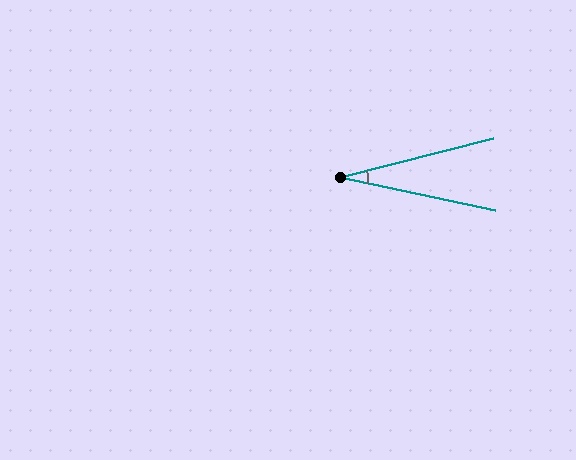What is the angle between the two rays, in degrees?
Approximately 26 degrees.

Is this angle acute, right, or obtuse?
It is acute.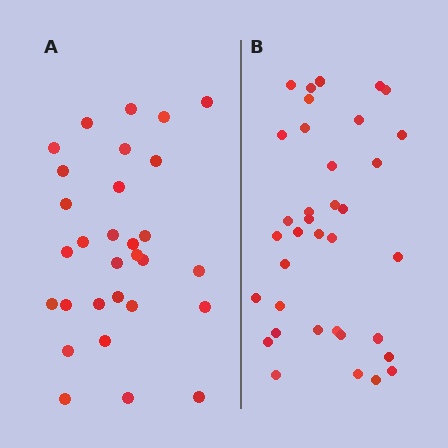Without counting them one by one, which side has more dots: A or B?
Region B (the right region) has more dots.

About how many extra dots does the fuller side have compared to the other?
Region B has about 6 more dots than region A.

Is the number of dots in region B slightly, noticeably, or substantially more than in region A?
Region B has only slightly more — the two regions are fairly close. The ratio is roughly 1.2 to 1.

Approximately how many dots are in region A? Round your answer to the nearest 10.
About 30 dots.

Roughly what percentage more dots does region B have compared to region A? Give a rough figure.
About 20% more.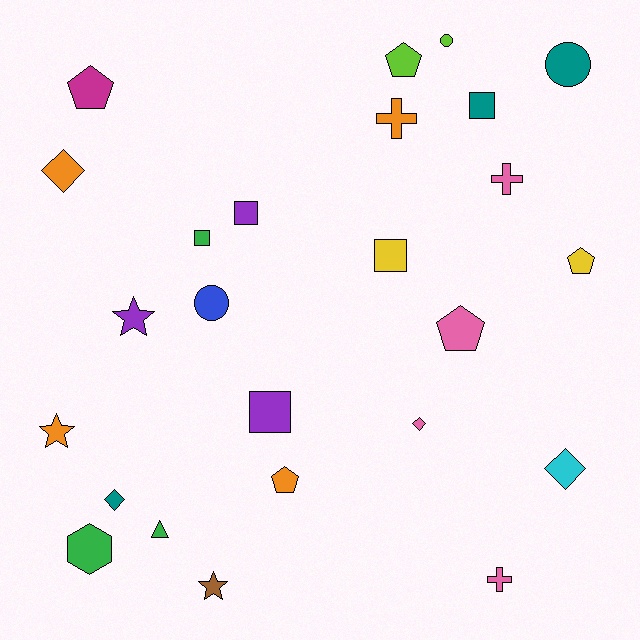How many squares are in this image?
There are 5 squares.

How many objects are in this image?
There are 25 objects.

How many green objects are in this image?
There are 3 green objects.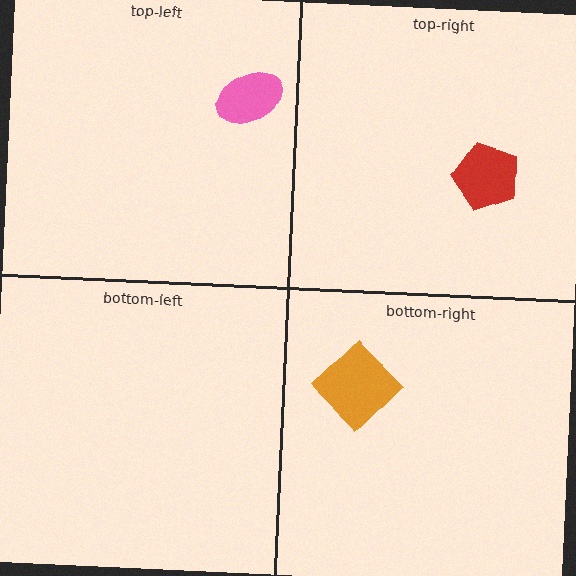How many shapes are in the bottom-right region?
1.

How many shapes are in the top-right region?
1.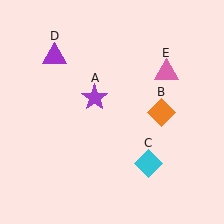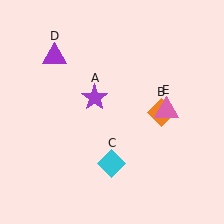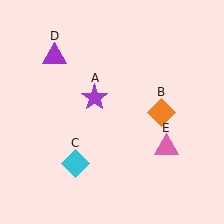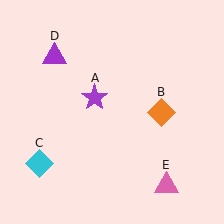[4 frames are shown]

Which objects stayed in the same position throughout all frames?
Purple star (object A) and orange diamond (object B) and purple triangle (object D) remained stationary.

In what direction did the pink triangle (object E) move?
The pink triangle (object E) moved down.